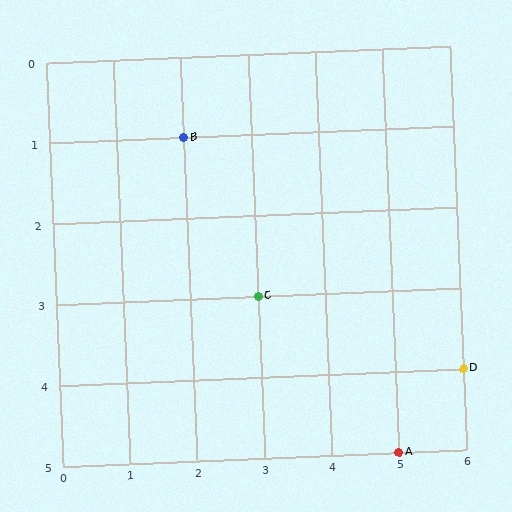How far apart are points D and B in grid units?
Points D and B are 4 columns and 3 rows apart (about 5.0 grid units diagonally).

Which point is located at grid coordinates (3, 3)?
Point C is at (3, 3).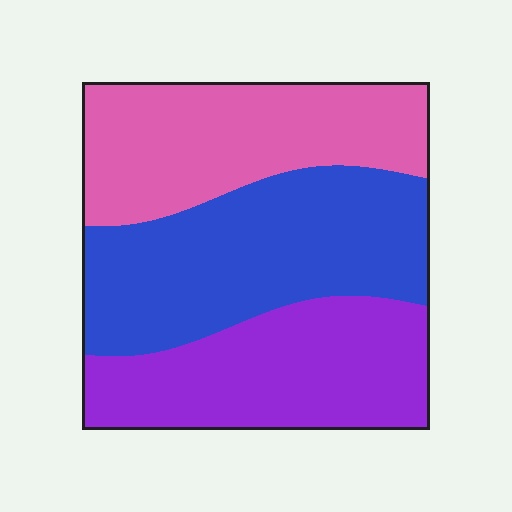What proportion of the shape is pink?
Pink covers 31% of the shape.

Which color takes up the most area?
Blue, at roughly 40%.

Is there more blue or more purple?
Blue.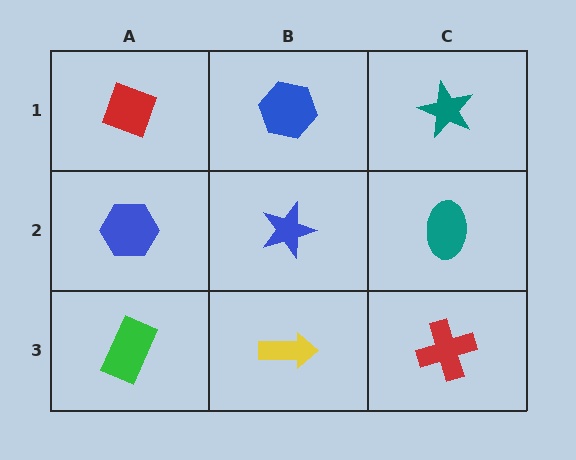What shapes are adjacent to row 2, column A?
A red diamond (row 1, column A), a green rectangle (row 3, column A), a blue star (row 2, column B).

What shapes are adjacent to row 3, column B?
A blue star (row 2, column B), a green rectangle (row 3, column A), a red cross (row 3, column C).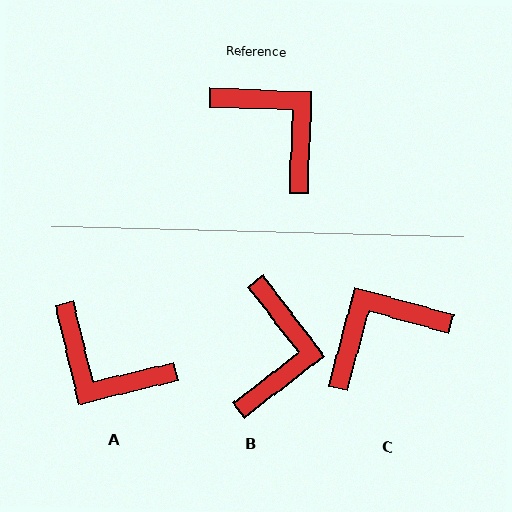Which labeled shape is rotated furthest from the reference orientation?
A, about 164 degrees away.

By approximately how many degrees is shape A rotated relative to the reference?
Approximately 164 degrees clockwise.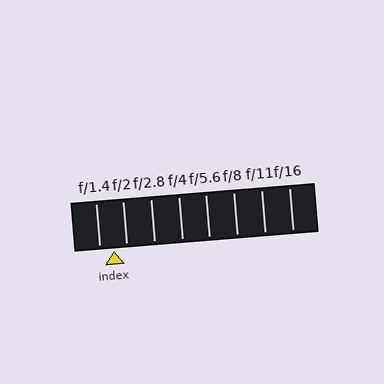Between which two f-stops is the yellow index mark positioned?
The index mark is between f/1.4 and f/2.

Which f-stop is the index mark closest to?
The index mark is closest to f/2.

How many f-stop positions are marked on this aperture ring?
There are 8 f-stop positions marked.